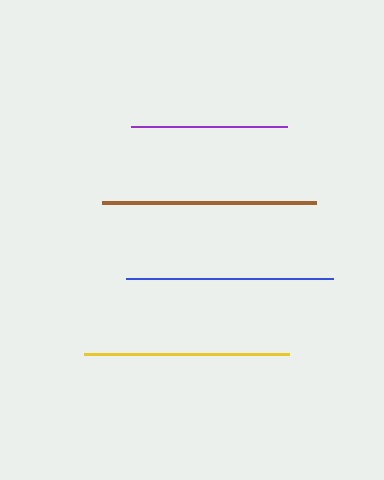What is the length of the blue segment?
The blue segment is approximately 207 pixels long.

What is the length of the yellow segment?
The yellow segment is approximately 204 pixels long.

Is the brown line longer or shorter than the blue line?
The brown line is longer than the blue line.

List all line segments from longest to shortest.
From longest to shortest: brown, blue, yellow, purple.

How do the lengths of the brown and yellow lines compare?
The brown and yellow lines are approximately the same length.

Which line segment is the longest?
The brown line is the longest at approximately 214 pixels.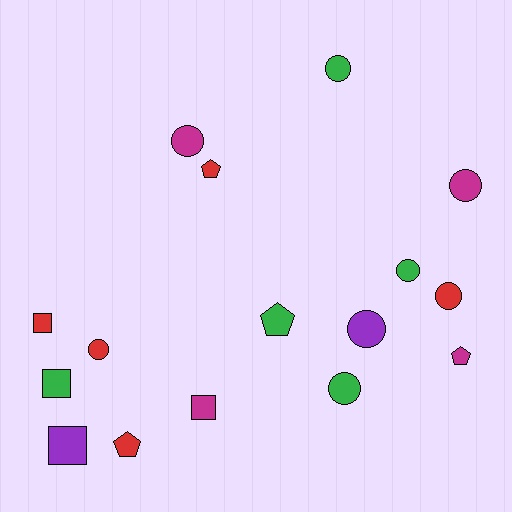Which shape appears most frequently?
Circle, with 8 objects.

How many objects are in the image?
There are 16 objects.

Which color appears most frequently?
Red, with 5 objects.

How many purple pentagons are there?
There are no purple pentagons.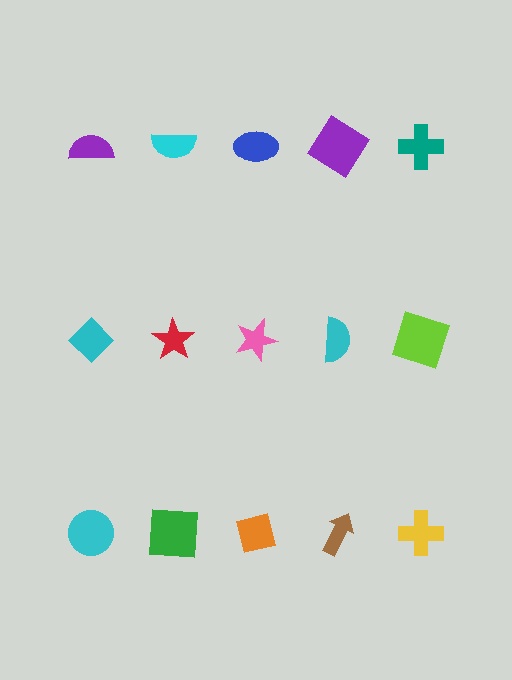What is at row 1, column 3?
A blue ellipse.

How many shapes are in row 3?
5 shapes.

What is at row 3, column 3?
An orange square.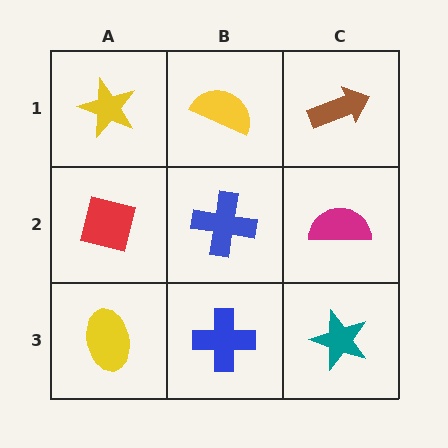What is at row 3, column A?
A yellow ellipse.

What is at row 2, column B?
A blue cross.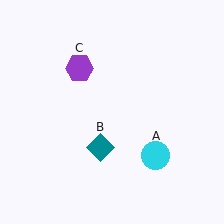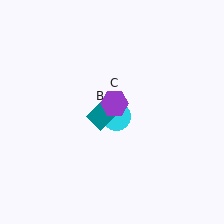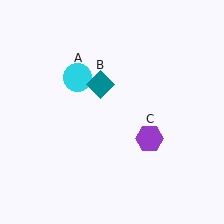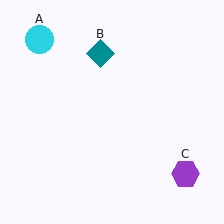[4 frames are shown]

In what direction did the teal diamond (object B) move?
The teal diamond (object B) moved up.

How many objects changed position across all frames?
3 objects changed position: cyan circle (object A), teal diamond (object B), purple hexagon (object C).